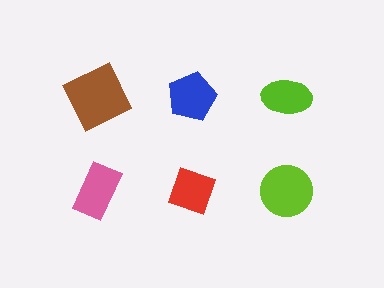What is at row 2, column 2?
A red diamond.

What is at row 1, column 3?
A lime ellipse.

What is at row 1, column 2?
A blue pentagon.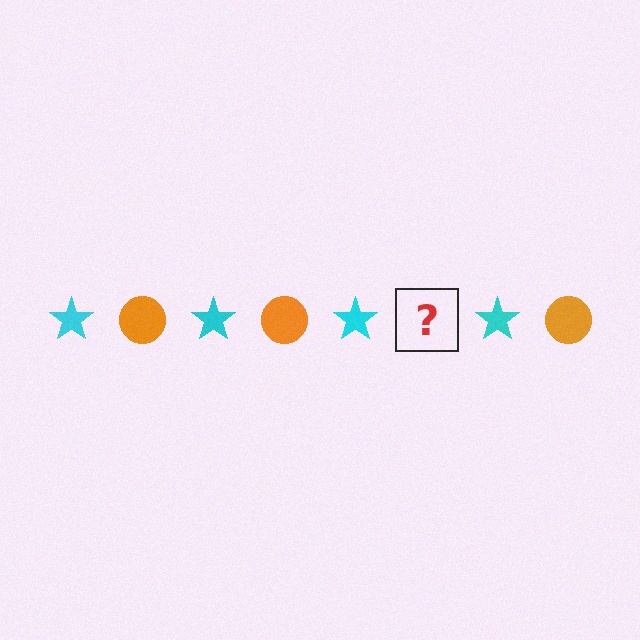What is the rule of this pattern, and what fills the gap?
The rule is that the pattern alternates between cyan star and orange circle. The gap should be filled with an orange circle.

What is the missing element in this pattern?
The missing element is an orange circle.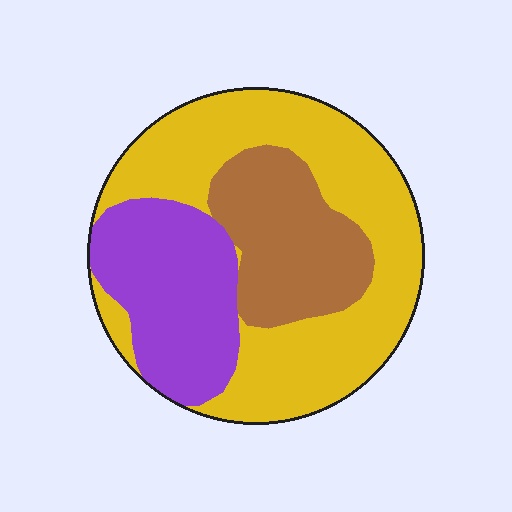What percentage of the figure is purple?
Purple covers 26% of the figure.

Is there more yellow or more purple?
Yellow.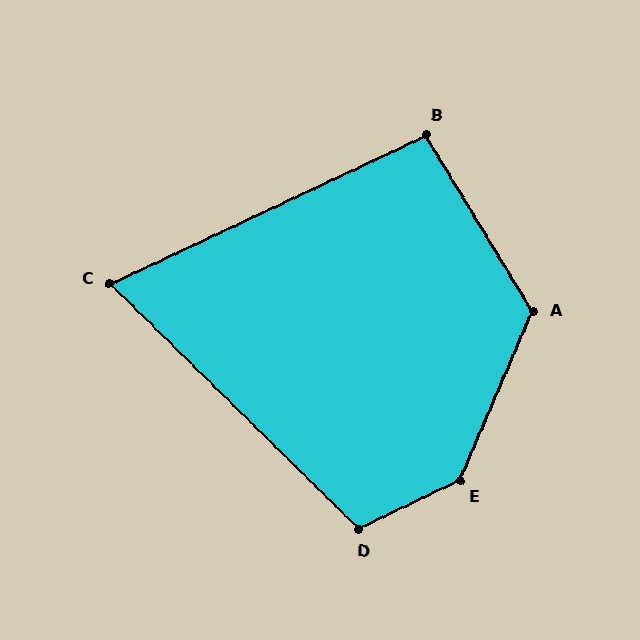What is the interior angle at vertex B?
Approximately 96 degrees (obtuse).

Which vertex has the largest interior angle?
E, at approximately 139 degrees.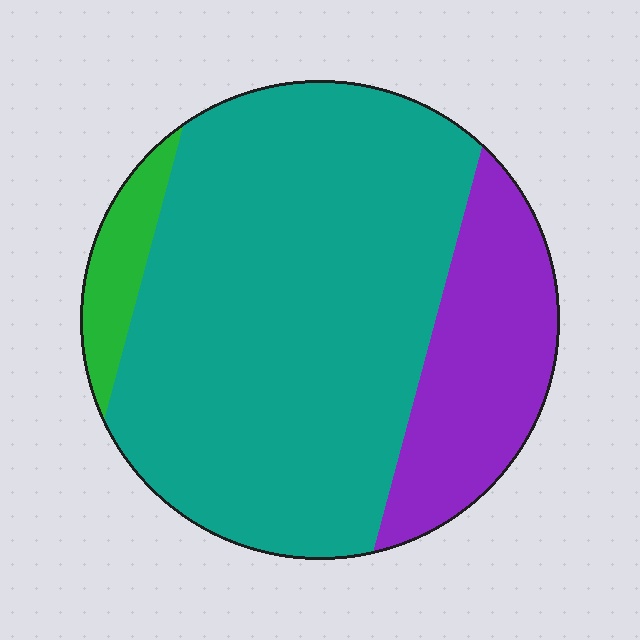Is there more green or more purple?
Purple.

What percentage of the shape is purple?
Purple covers roughly 20% of the shape.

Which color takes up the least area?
Green, at roughly 5%.